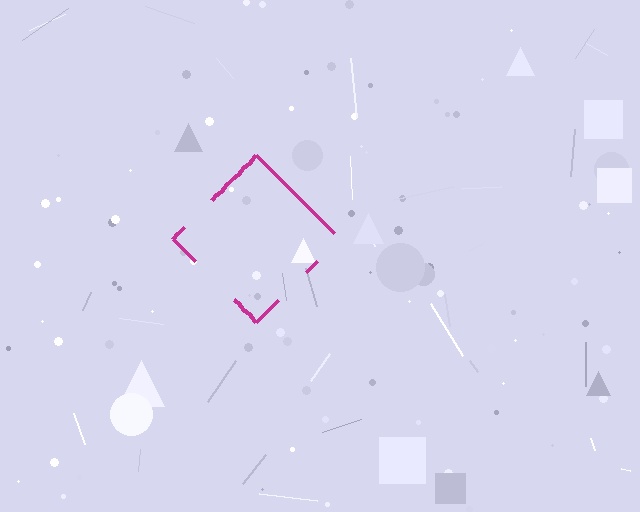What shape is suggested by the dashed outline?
The dashed outline suggests a diamond.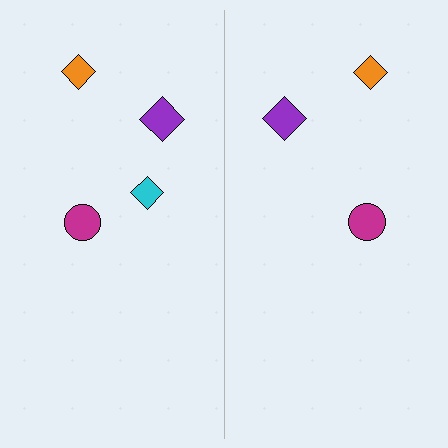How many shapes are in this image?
There are 7 shapes in this image.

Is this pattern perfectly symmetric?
No, the pattern is not perfectly symmetric. A cyan diamond is missing from the right side.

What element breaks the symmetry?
A cyan diamond is missing from the right side.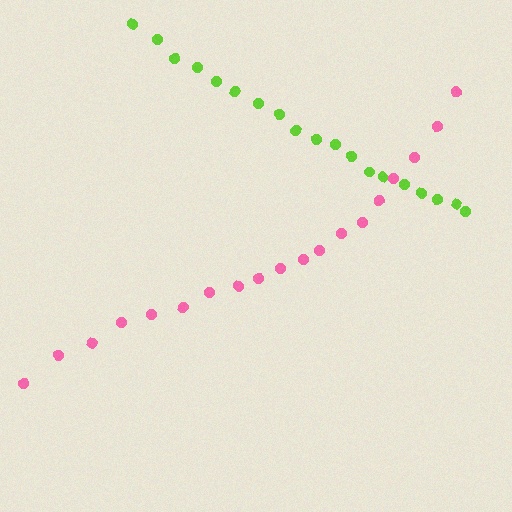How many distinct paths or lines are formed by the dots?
There are 2 distinct paths.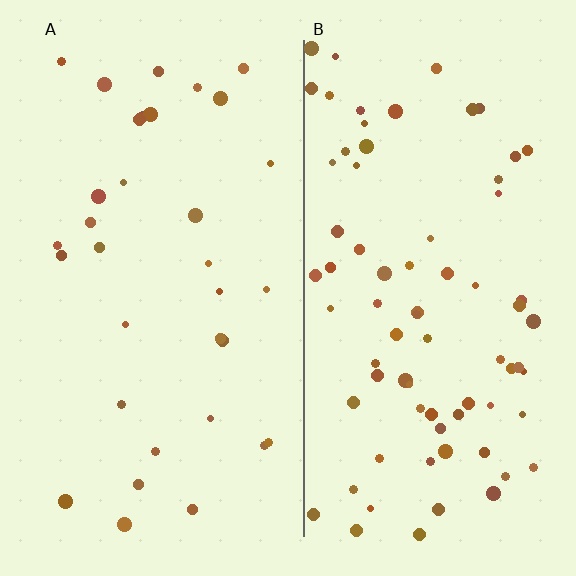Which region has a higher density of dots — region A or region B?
B (the right).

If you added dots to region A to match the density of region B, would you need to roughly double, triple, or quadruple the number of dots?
Approximately double.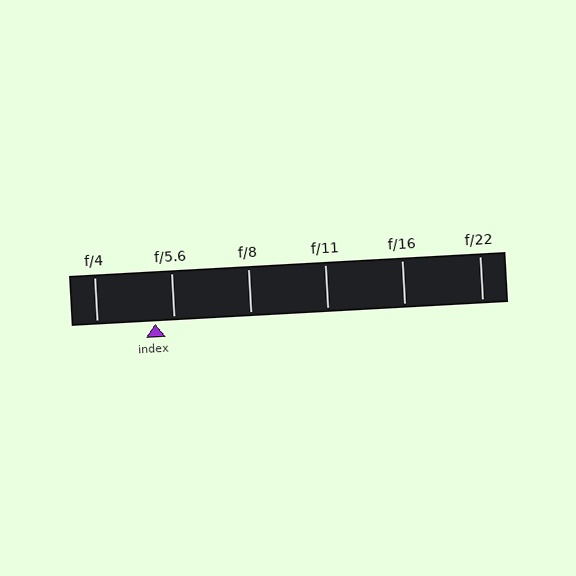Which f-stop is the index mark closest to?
The index mark is closest to f/5.6.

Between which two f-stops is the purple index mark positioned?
The index mark is between f/4 and f/5.6.